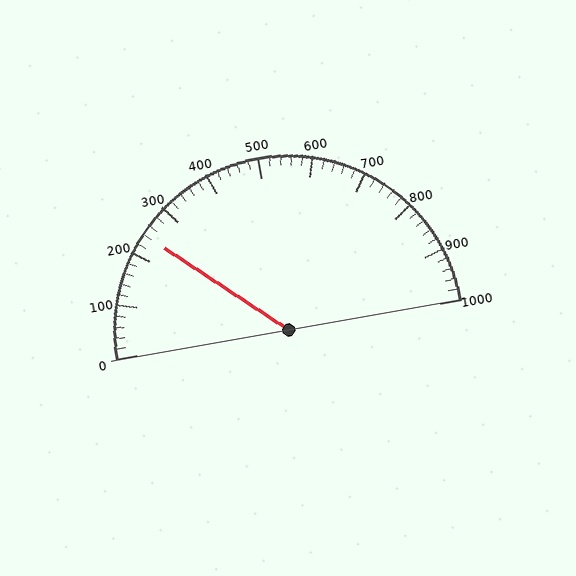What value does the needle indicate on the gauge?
The needle indicates approximately 240.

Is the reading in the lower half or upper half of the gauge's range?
The reading is in the lower half of the range (0 to 1000).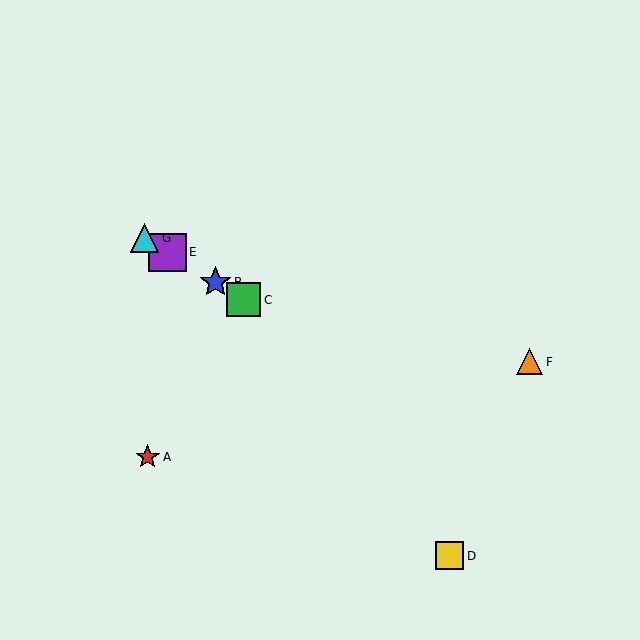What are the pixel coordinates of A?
Object A is at (148, 457).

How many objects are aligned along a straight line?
4 objects (B, C, E, G) are aligned along a straight line.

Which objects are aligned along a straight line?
Objects B, C, E, G are aligned along a straight line.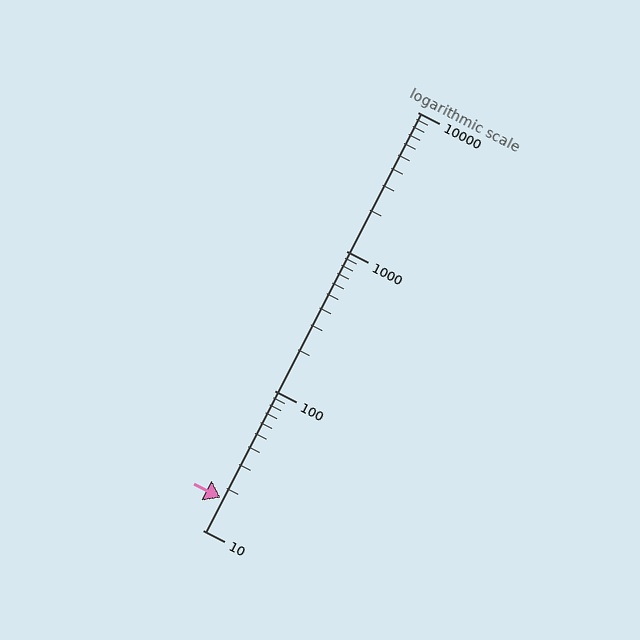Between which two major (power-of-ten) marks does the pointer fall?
The pointer is between 10 and 100.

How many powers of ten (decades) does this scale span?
The scale spans 3 decades, from 10 to 10000.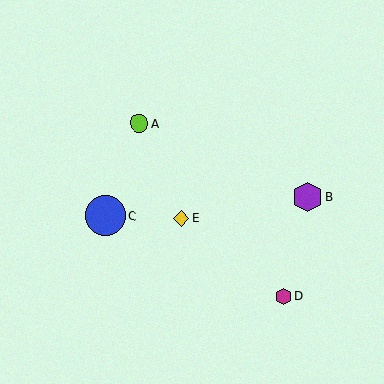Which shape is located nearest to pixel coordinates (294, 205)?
The purple hexagon (labeled B) at (307, 197) is nearest to that location.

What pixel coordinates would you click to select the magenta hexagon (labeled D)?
Click at (283, 296) to select the magenta hexagon D.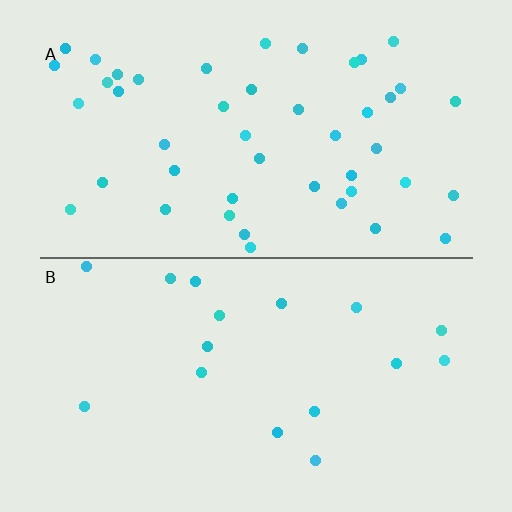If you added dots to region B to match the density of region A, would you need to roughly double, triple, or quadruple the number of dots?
Approximately triple.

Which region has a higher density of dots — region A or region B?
A (the top).